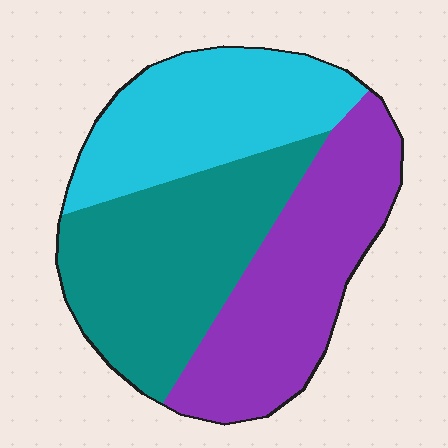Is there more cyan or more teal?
Teal.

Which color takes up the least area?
Cyan, at roughly 30%.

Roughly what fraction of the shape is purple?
Purple takes up between a quarter and a half of the shape.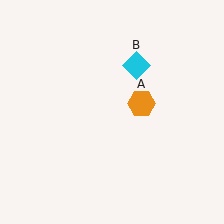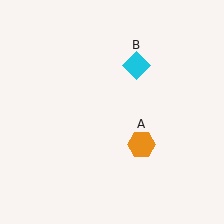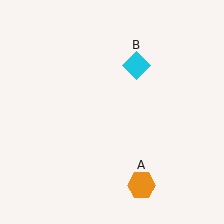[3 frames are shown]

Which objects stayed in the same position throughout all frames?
Cyan diamond (object B) remained stationary.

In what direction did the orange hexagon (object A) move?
The orange hexagon (object A) moved down.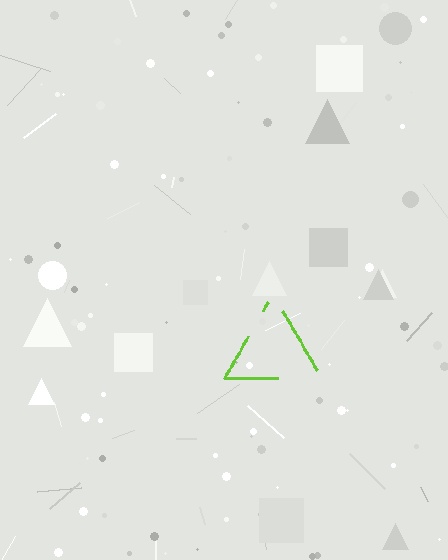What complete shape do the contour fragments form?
The contour fragments form a triangle.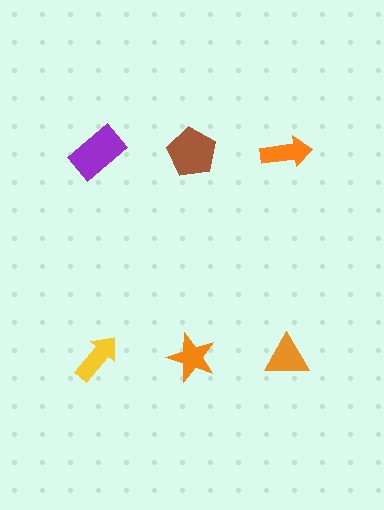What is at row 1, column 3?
An orange arrow.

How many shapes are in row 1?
3 shapes.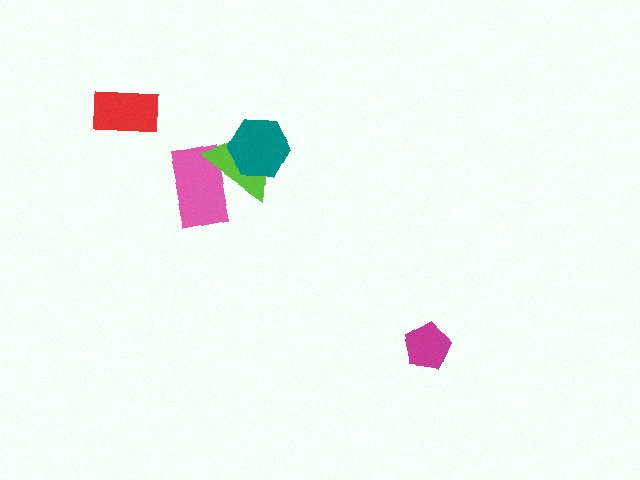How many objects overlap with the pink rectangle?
1 object overlaps with the pink rectangle.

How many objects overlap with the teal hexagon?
1 object overlaps with the teal hexagon.